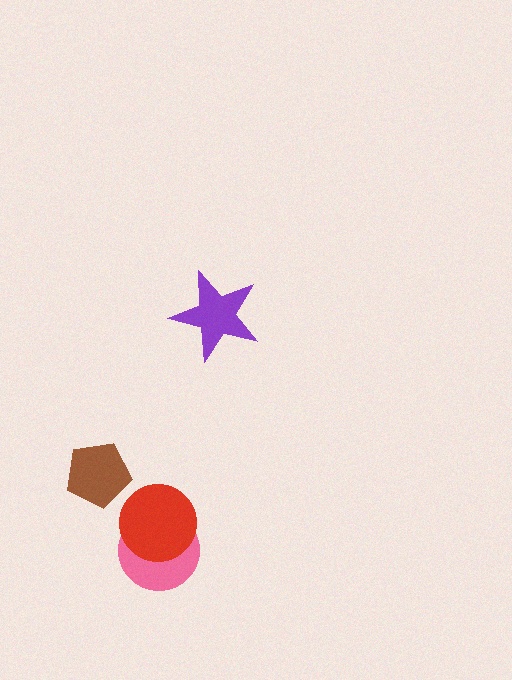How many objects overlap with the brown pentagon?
0 objects overlap with the brown pentagon.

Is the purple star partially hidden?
No, no other shape covers it.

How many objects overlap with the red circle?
1 object overlaps with the red circle.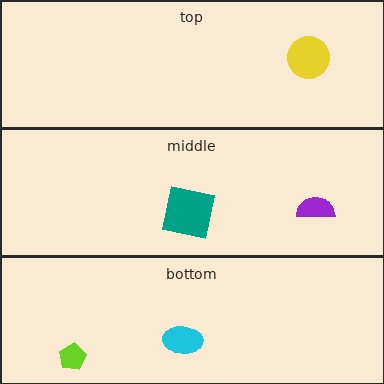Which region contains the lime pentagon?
The bottom region.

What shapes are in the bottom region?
The lime pentagon, the cyan ellipse.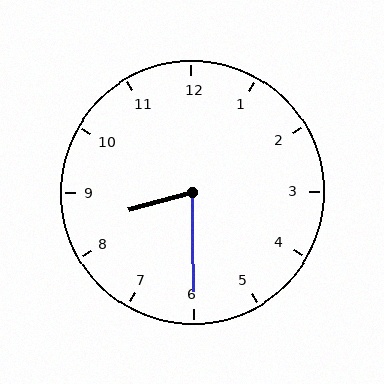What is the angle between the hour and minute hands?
Approximately 75 degrees.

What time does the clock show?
8:30.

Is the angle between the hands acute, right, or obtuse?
It is acute.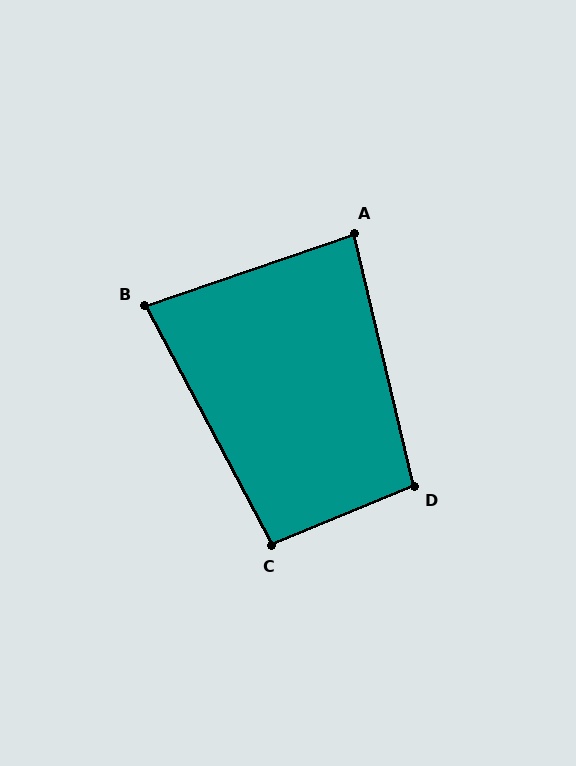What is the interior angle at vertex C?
Approximately 96 degrees (obtuse).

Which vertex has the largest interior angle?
D, at approximately 99 degrees.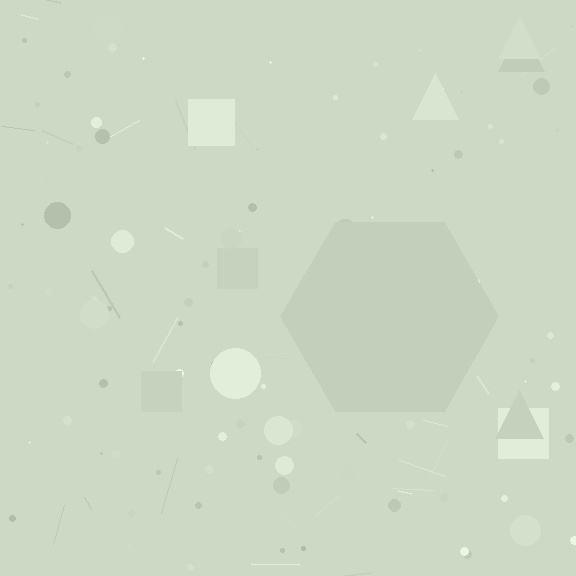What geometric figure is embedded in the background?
A hexagon is embedded in the background.